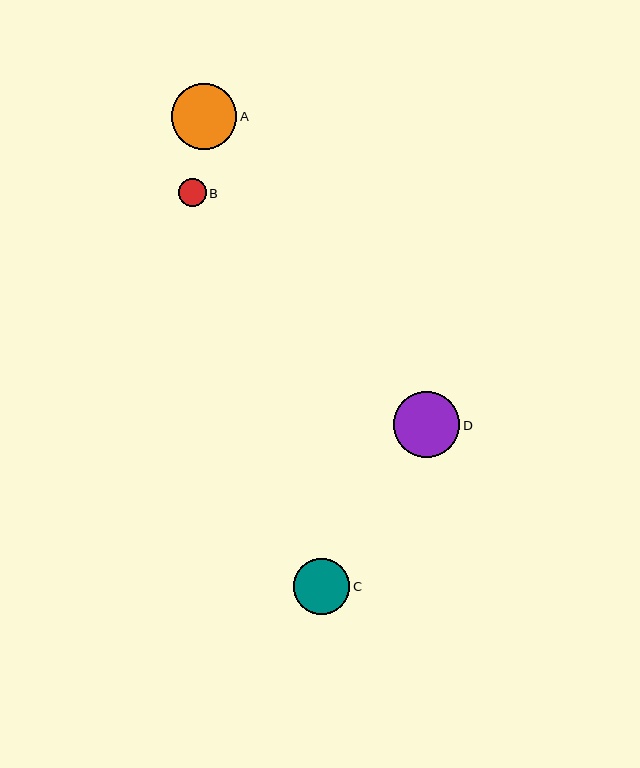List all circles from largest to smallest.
From largest to smallest: D, A, C, B.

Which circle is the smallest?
Circle B is the smallest with a size of approximately 28 pixels.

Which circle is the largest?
Circle D is the largest with a size of approximately 66 pixels.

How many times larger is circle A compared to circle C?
Circle A is approximately 1.2 times the size of circle C.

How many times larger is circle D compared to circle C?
Circle D is approximately 1.2 times the size of circle C.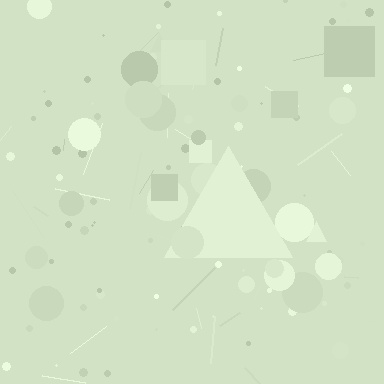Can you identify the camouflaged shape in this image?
The camouflaged shape is a triangle.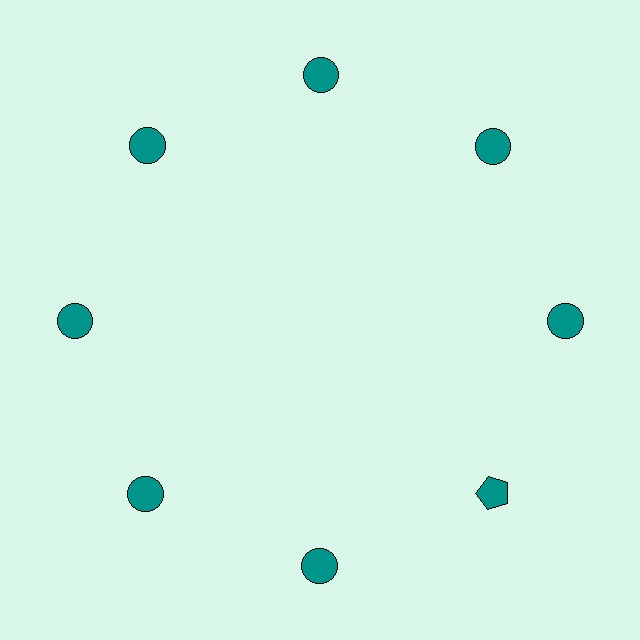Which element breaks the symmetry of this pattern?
The teal pentagon at roughly the 4 o'clock position breaks the symmetry. All other shapes are teal circles.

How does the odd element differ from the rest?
It has a different shape: pentagon instead of circle.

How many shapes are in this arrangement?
There are 8 shapes arranged in a ring pattern.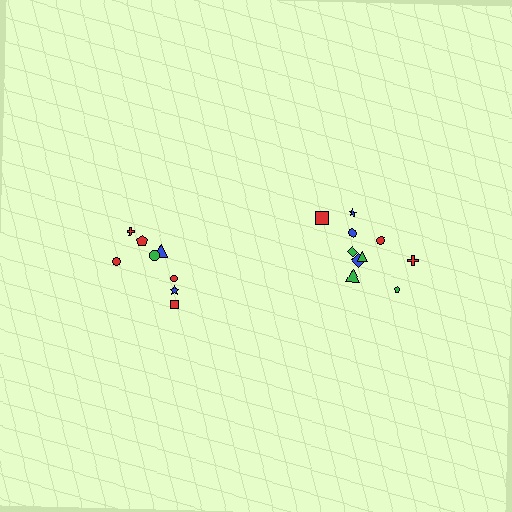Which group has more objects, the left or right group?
The right group.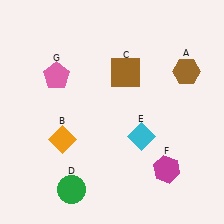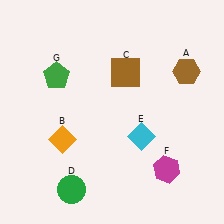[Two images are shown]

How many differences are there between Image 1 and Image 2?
There is 1 difference between the two images.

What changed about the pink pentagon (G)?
In Image 1, G is pink. In Image 2, it changed to green.